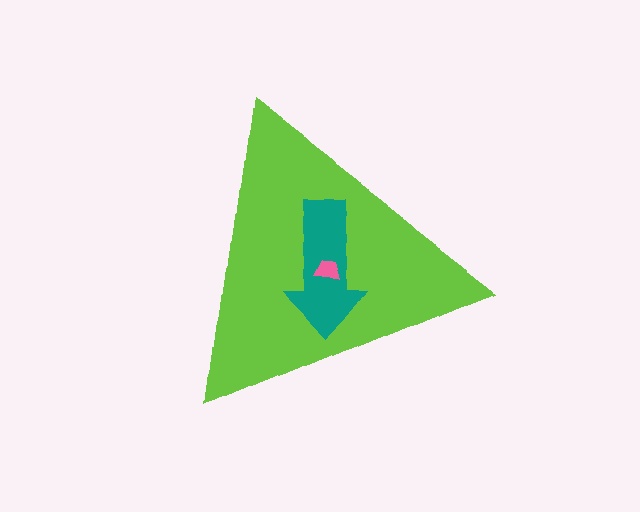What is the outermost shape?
The lime triangle.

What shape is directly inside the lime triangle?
The teal arrow.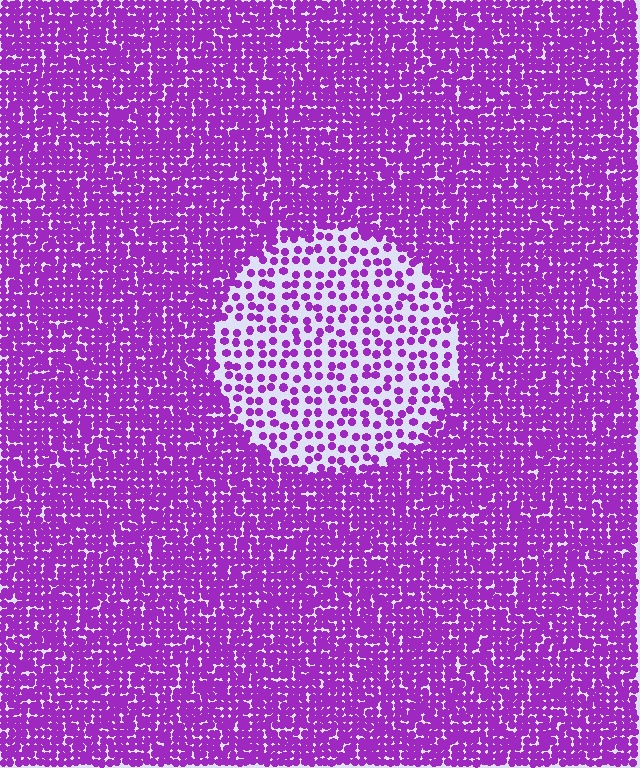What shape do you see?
I see a circle.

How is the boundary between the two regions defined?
The boundary is defined by a change in element density (approximately 2.6x ratio). All elements are the same color, size, and shape.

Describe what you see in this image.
The image contains small purple elements arranged at two different densities. A circle-shaped region is visible where the elements are less densely packed than the surrounding area.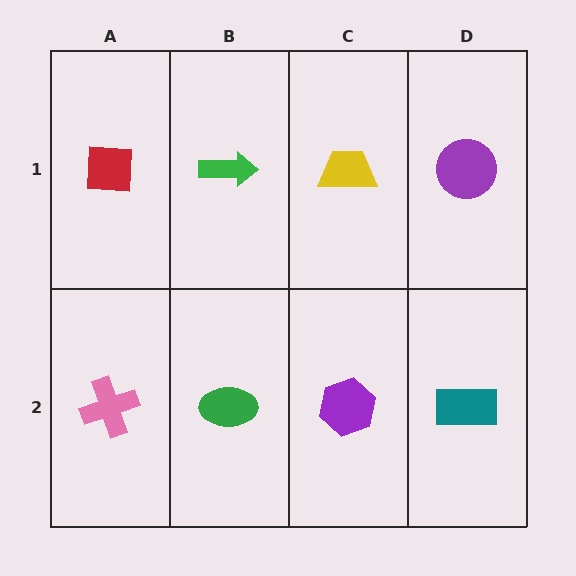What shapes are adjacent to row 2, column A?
A red square (row 1, column A), a green ellipse (row 2, column B).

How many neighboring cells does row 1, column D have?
2.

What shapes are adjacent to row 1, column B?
A green ellipse (row 2, column B), a red square (row 1, column A), a yellow trapezoid (row 1, column C).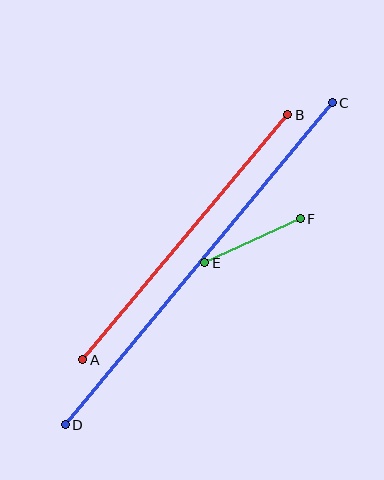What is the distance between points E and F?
The distance is approximately 105 pixels.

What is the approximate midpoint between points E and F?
The midpoint is at approximately (253, 241) pixels.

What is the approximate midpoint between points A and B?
The midpoint is at approximately (185, 237) pixels.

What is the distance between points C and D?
The distance is approximately 419 pixels.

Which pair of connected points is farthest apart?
Points C and D are farthest apart.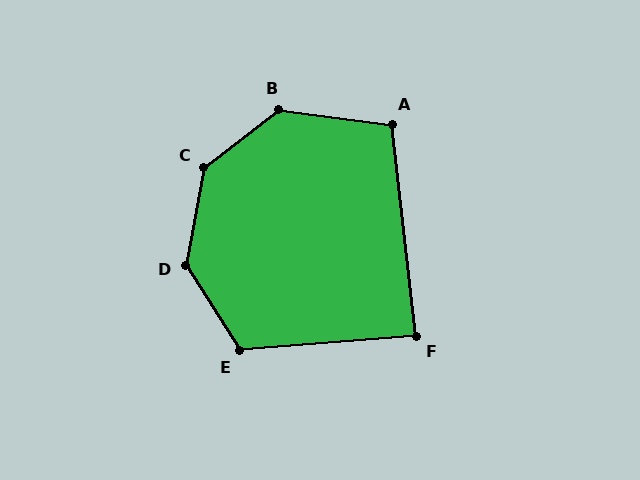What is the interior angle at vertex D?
Approximately 137 degrees (obtuse).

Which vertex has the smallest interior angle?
F, at approximately 88 degrees.